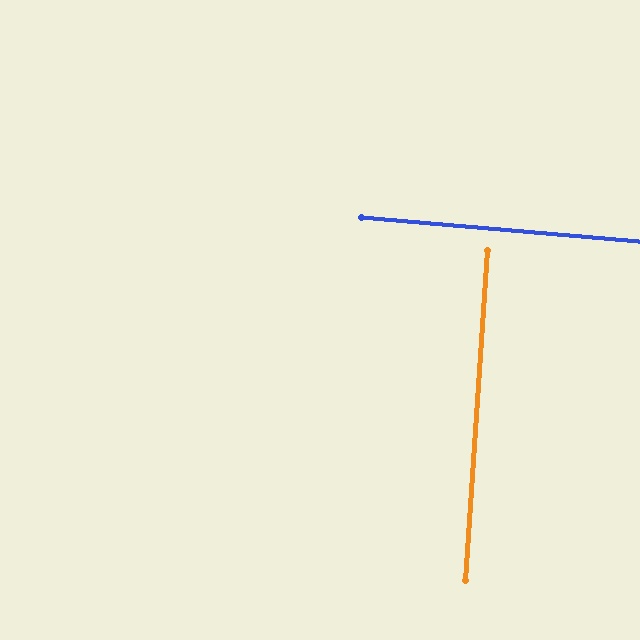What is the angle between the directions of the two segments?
Approximately 89 degrees.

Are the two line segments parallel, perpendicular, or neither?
Perpendicular — they meet at approximately 89°.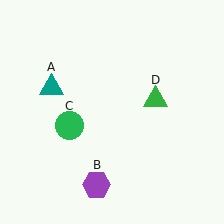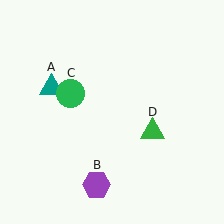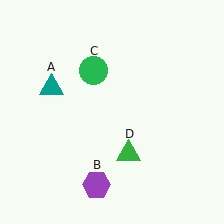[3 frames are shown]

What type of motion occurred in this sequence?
The green circle (object C), green triangle (object D) rotated clockwise around the center of the scene.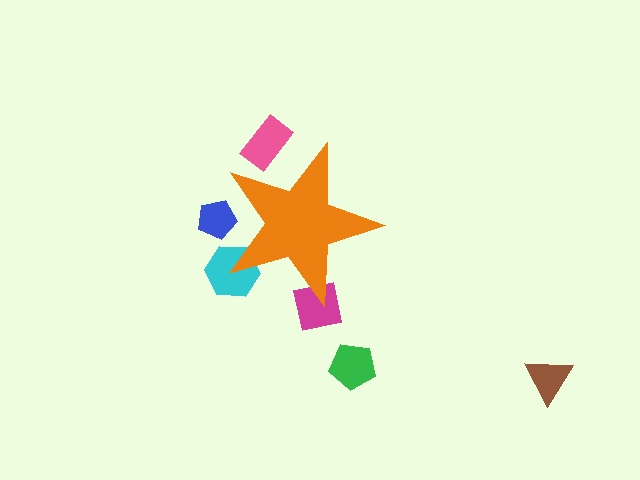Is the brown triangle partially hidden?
No, the brown triangle is fully visible.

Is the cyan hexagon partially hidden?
Yes, the cyan hexagon is partially hidden behind the orange star.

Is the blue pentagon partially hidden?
Yes, the blue pentagon is partially hidden behind the orange star.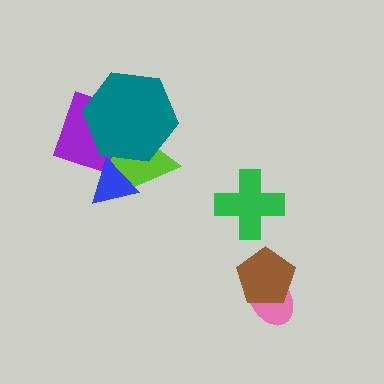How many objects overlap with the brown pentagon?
1 object overlaps with the brown pentagon.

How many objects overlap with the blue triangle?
2 objects overlap with the blue triangle.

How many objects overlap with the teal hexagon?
2 objects overlap with the teal hexagon.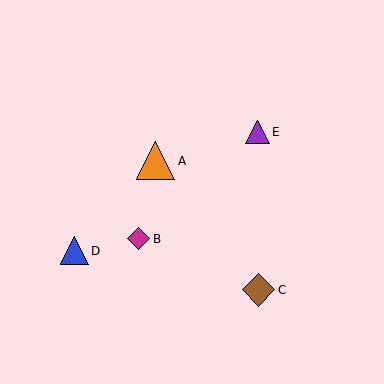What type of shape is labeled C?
Shape C is a brown diamond.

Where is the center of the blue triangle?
The center of the blue triangle is at (74, 251).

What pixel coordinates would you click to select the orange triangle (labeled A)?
Click at (155, 161) to select the orange triangle A.